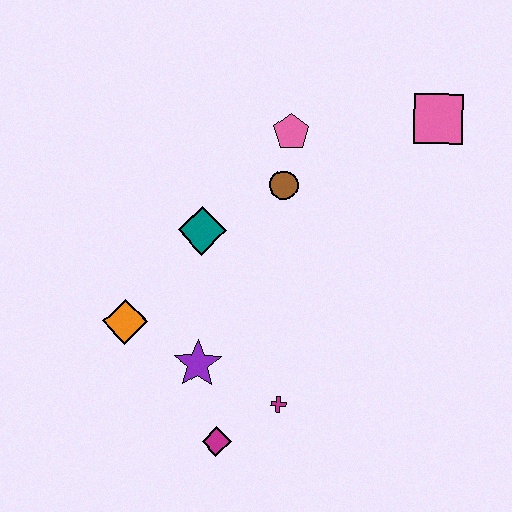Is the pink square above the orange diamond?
Yes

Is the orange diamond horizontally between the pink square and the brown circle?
No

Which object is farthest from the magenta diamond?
The pink square is farthest from the magenta diamond.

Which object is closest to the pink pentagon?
The brown circle is closest to the pink pentagon.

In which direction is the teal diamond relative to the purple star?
The teal diamond is above the purple star.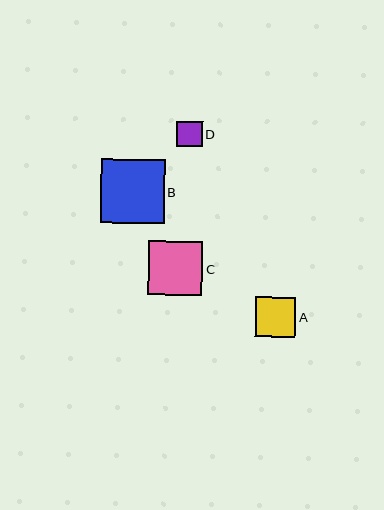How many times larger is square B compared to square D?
Square B is approximately 2.5 times the size of square D.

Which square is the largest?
Square B is the largest with a size of approximately 64 pixels.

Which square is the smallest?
Square D is the smallest with a size of approximately 26 pixels.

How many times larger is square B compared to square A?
Square B is approximately 1.6 times the size of square A.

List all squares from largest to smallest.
From largest to smallest: B, C, A, D.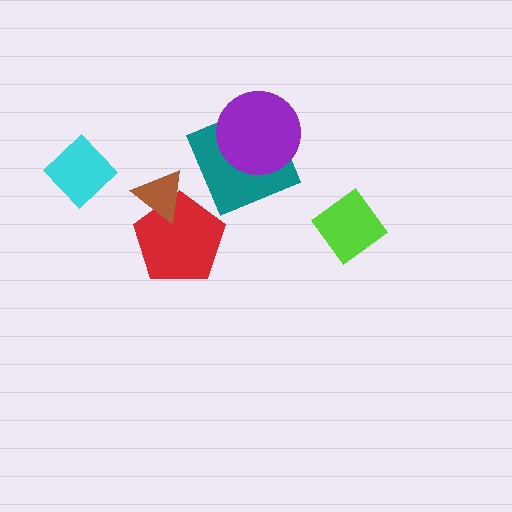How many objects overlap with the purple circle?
1 object overlaps with the purple circle.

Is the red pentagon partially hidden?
Yes, it is partially covered by another shape.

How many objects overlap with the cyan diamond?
0 objects overlap with the cyan diamond.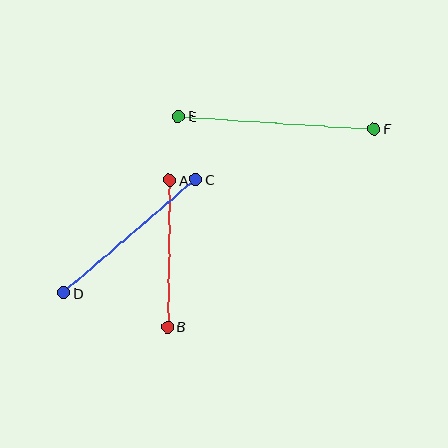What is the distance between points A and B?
The distance is approximately 147 pixels.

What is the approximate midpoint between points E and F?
The midpoint is at approximately (276, 122) pixels.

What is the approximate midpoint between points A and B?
The midpoint is at approximately (169, 254) pixels.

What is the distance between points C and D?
The distance is approximately 174 pixels.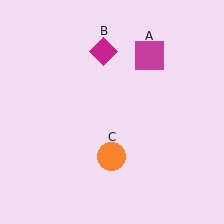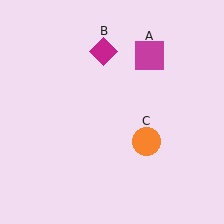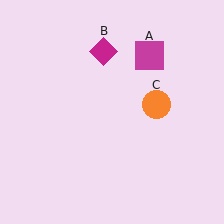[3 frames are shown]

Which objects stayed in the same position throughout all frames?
Magenta square (object A) and magenta diamond (object B) remained stationary.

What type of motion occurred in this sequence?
The orange circle (object C) rotated counterclockwise around the center of the scene.